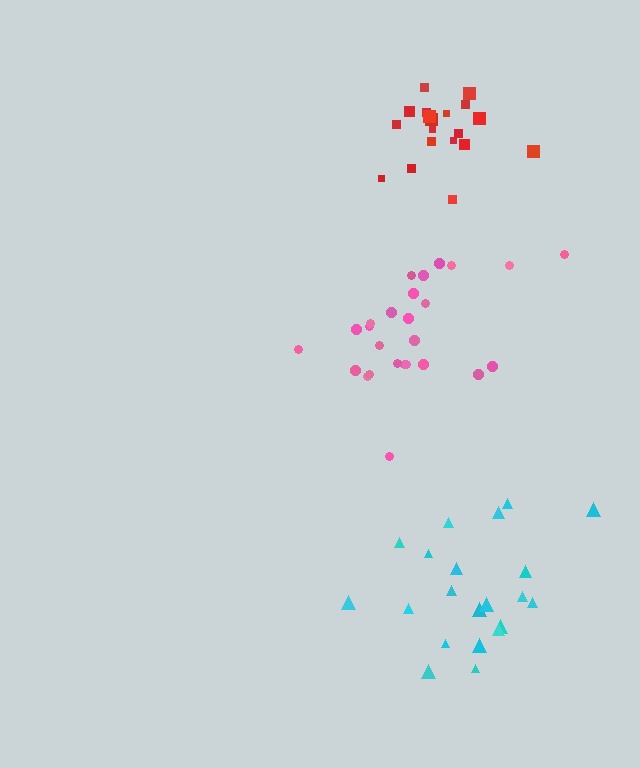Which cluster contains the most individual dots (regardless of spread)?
Pink (26).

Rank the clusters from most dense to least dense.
red, pink, cyan.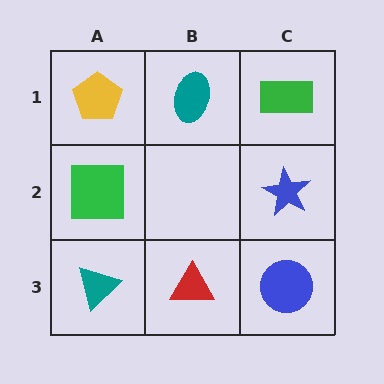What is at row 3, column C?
A blue circle.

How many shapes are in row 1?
3 shapes.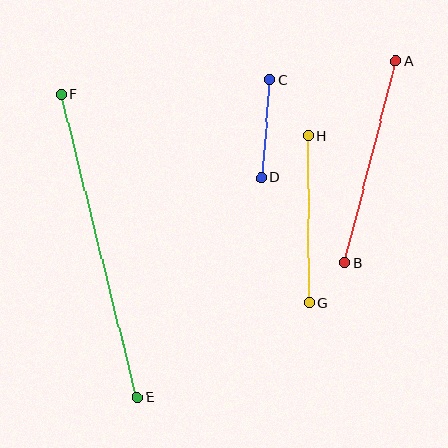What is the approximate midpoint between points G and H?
The midpoint is at approximately (309, 219) pixels.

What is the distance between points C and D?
The distance is approximately 98 pixels.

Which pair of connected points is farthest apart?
Points E and F are farthest apart.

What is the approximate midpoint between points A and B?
The midpoint is at approximately (370, 162) pixels.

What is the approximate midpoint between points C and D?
The midpoint is at approximately (266, 129) pixels.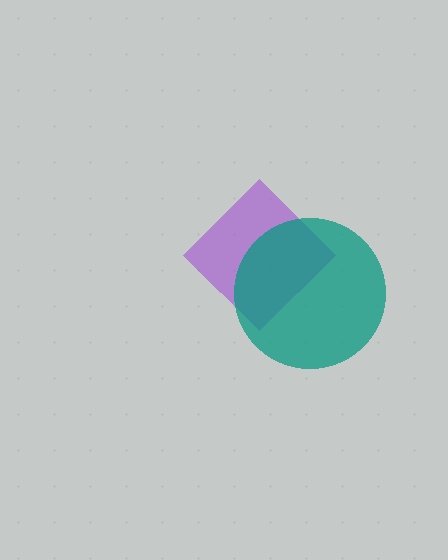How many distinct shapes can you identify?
There are 2 distinct shapes: a purple diamond, a teal circle.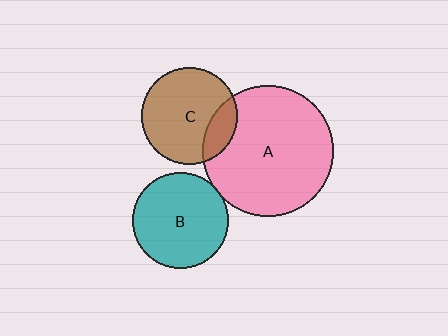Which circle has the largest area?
Circle A (pink).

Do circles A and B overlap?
Yes.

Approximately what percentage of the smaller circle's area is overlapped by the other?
Approximately 5%.